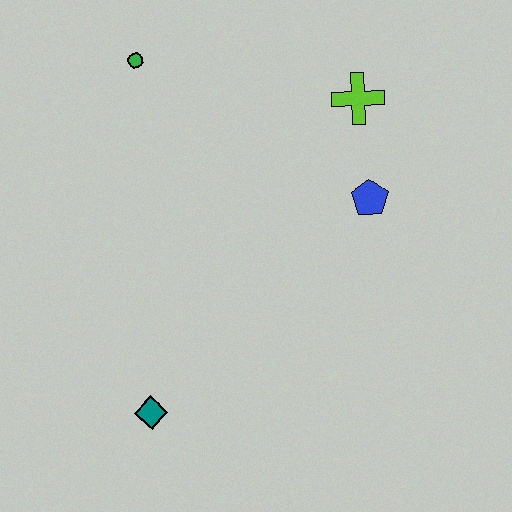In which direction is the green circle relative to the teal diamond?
The green circle is above the teal diamond.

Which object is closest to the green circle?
The lime cross is closest to the green circle.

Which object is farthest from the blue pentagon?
The teal diamond is farthest from the blue pentagon.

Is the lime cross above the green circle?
No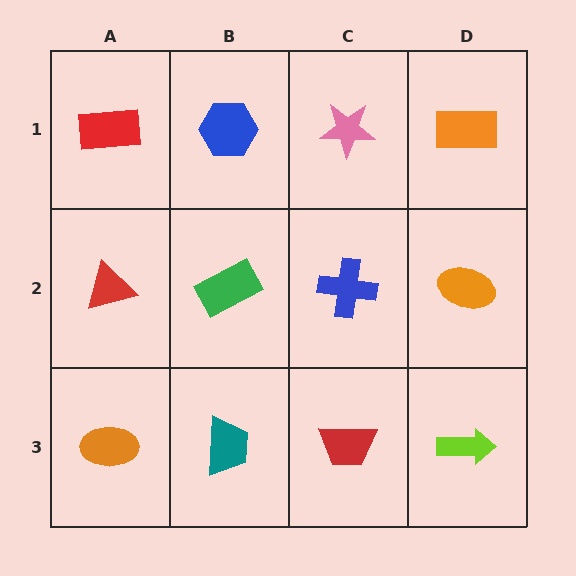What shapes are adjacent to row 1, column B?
A green rectangle (row 2, column B), a red rectangle (row 1, column A), a pink star (row 1, column C).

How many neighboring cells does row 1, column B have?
3.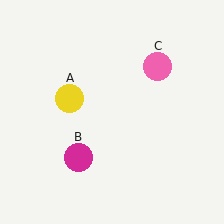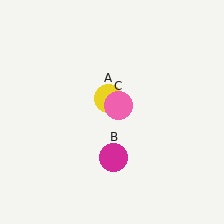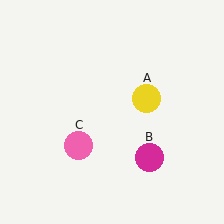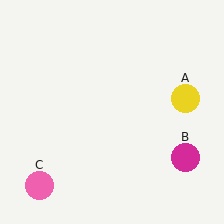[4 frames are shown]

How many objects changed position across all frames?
3 objects changed position: yellow circle (object A), magenta circle (object B), pink circle (object C).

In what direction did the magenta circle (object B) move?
The magenta circle (object B) moved right.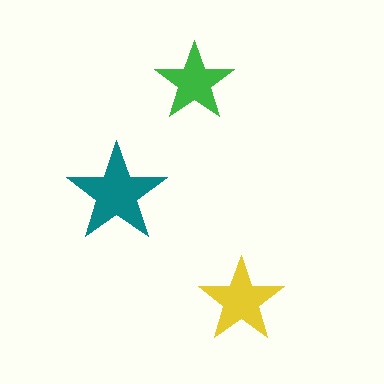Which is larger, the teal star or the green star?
The teal one.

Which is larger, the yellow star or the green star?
The yellow one.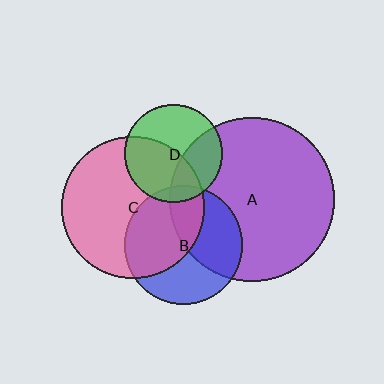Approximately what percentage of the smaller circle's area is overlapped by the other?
Approximately 45%.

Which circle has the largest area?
Circle A (purple).